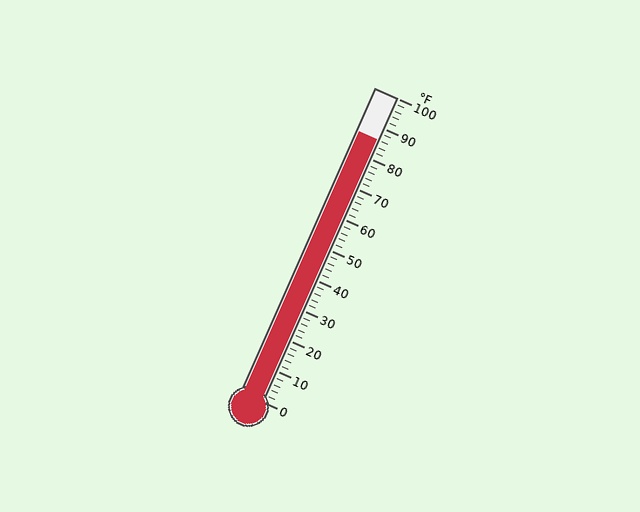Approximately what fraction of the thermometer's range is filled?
The thermometer is filled to approximately 85% of its range.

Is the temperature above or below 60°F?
The temperature is above 60°F.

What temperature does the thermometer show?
The thermometer shows approximately 86°F.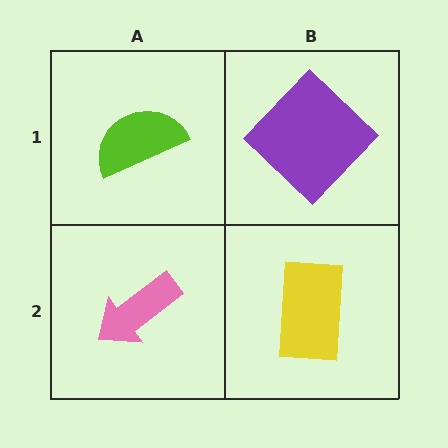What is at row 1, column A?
A lime semicircle.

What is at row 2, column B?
A yellow rectangle.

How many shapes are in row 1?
2 shapes.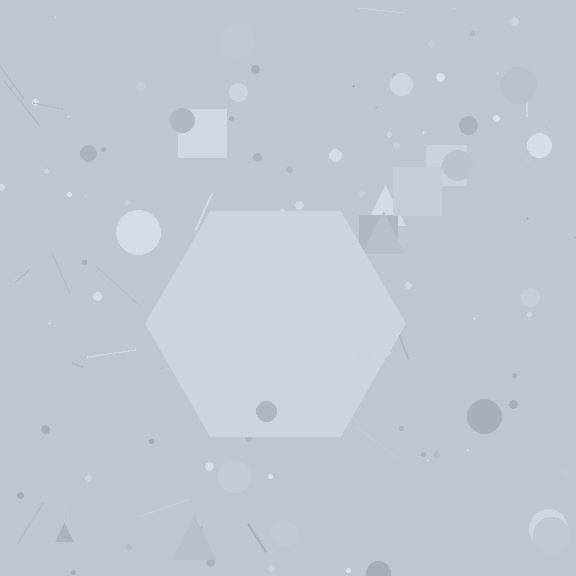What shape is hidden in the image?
A hexagon is hidden in the image.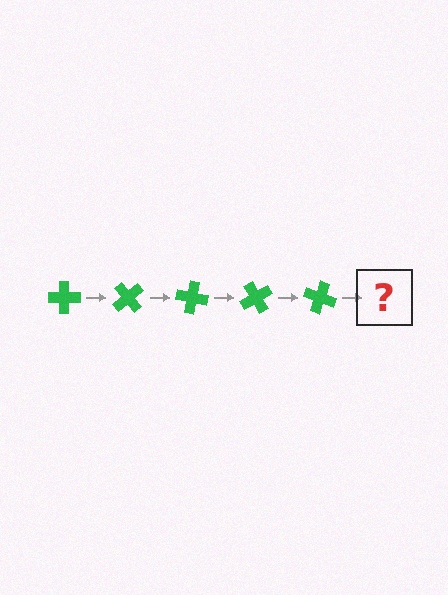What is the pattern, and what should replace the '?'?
The pattern is that the cross rotates 50 degrees each step. The '?' should be a green cross rotated 250 degrees.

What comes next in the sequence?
The next element should be a green cross rotated 250 degrees.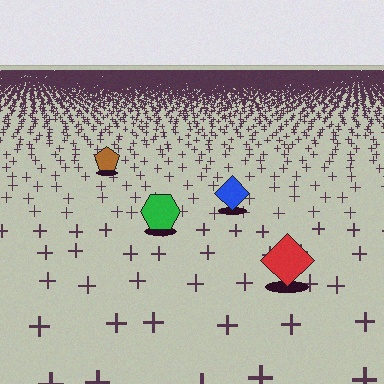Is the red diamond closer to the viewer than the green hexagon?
Yes. The red diamond is closer — you can tell from the texture gradient: the ground texture is coarser near it.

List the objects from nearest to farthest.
From nearest to farthest: the red diamond, the green hexagon, the blue diamond, the brown pentagon.